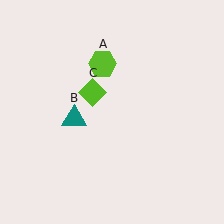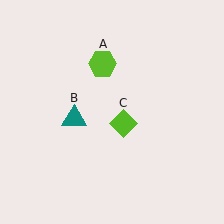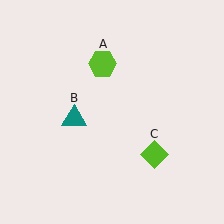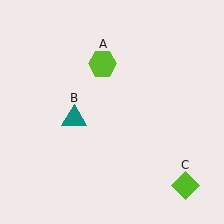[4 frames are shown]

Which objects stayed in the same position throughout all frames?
Lime hexagon (object A) and teal triangle (object B) remained stationary.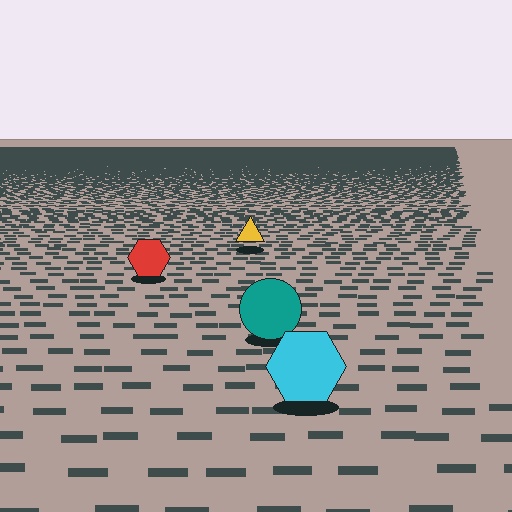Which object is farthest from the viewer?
The yellow triangle is farthest from the viewer. It appears smaller and the ground texture around it is denser.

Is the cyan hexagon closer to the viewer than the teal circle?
Yes. The cyan hexagon is closer — you can tell from the texture gradient: the ground texture is coarser near it.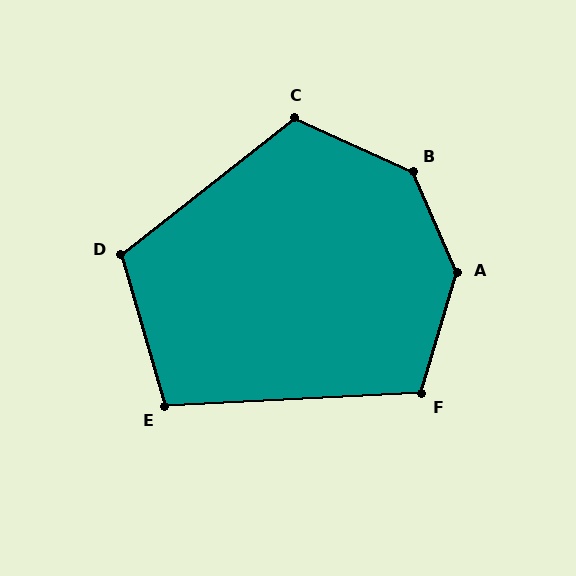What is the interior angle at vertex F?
Approximately 109 degrees (obtuse).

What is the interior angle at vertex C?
Approximately 117 degrees (obtuse).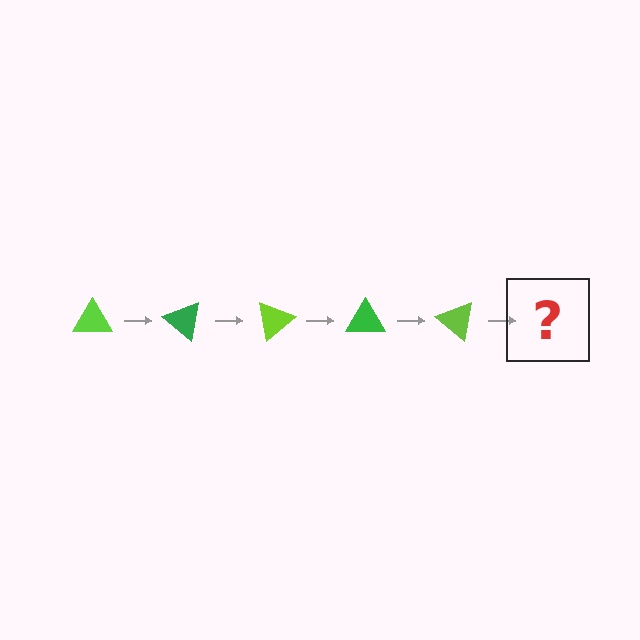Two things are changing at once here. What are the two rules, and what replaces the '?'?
The two rules are that it rotates 40 degrees each step and the color cycles through lime and green. The '?' should be a green triangle, rotated 200 degrees from the start.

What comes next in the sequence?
The next element should be a green triangle, rotated 200 degrees from the start.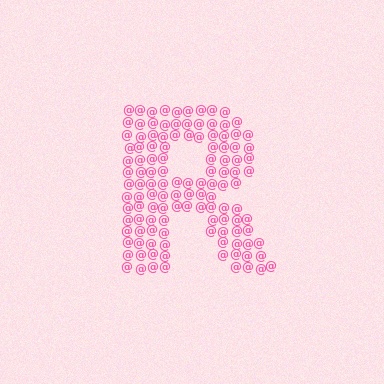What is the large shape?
The large shape is the letter R.